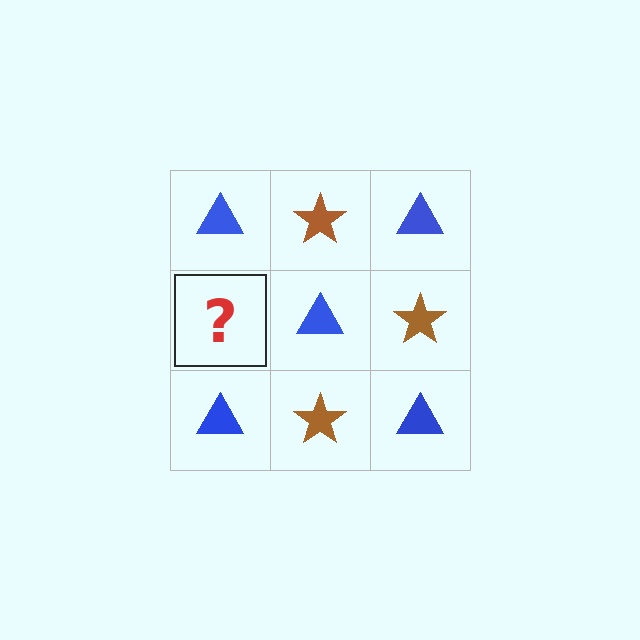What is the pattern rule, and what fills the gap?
The rule is that it alternates blue triangle and brown star in a checkerboard pattern. The gap should be filled with a brown star.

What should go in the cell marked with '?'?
The missing cell should contain a brown star.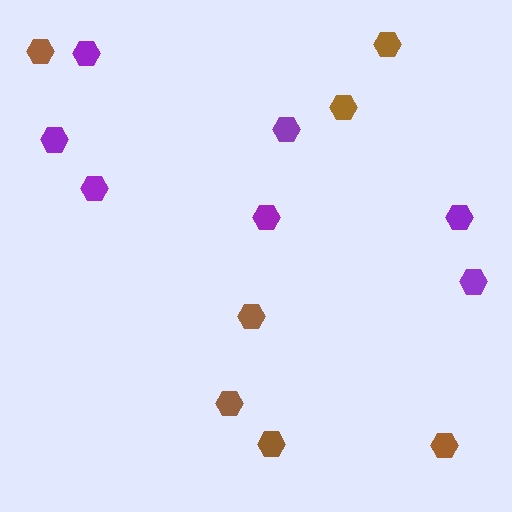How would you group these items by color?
There are 2 groups: one group of brown hexagons (7) and one group of purple hexagons (7).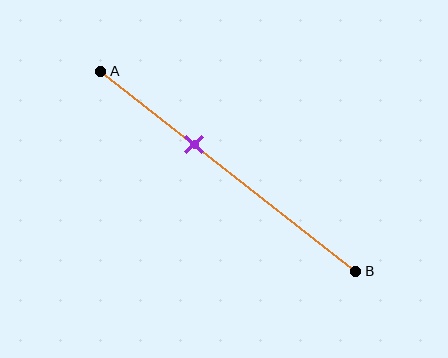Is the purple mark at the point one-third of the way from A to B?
No, the mark is at about 35% from A, not at the 33% one-third point.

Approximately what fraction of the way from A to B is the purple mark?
The purple mark is approximately 35% of the way from A to B.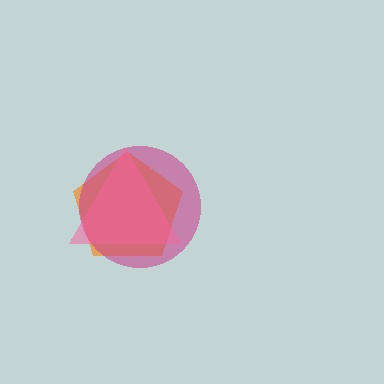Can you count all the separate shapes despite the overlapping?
Yes, there are 3 separate shapes.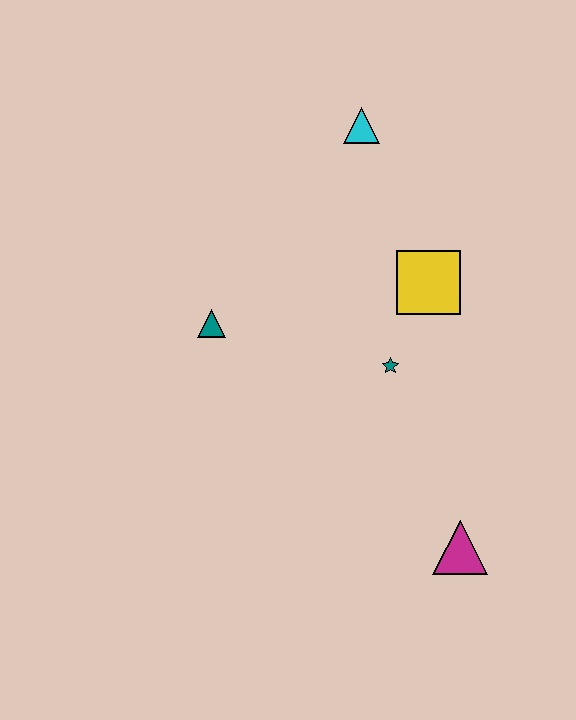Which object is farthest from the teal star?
The cyan triangle is farthest from the teal star.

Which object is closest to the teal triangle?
The teal star is closest to the teal triangle.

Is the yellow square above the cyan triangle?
No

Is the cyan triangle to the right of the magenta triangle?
No